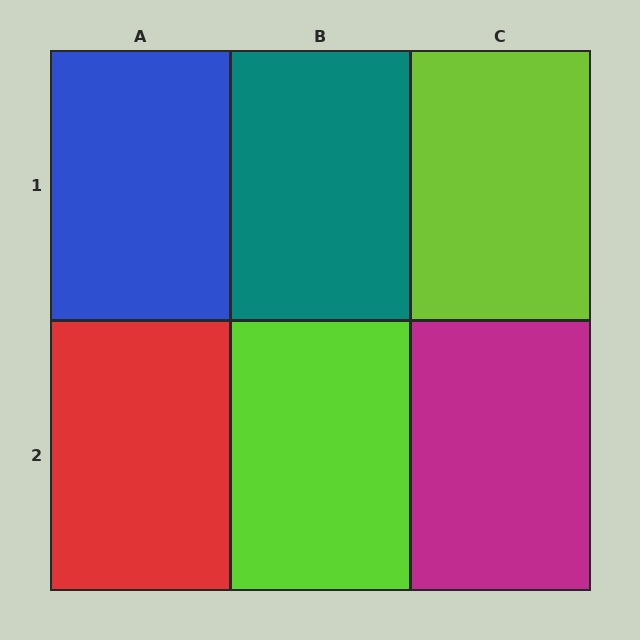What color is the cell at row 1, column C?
Lime.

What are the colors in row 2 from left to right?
Red, lime, magenta.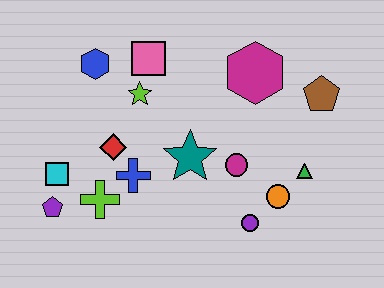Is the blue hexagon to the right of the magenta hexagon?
No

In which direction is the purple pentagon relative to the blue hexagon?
The purple pentagon is below the blue hexagon.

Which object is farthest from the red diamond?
The brown pentagon is farthest from the red diamond.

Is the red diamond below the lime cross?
No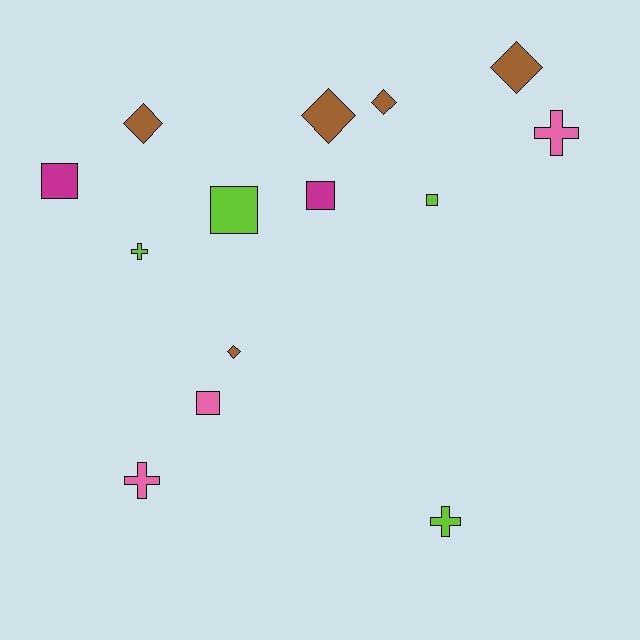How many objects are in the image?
There are 14 objects.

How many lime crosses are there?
There are 2 lime crosses.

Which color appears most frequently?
Brown, with 5 objects.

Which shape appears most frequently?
Diamond, with 5 objects.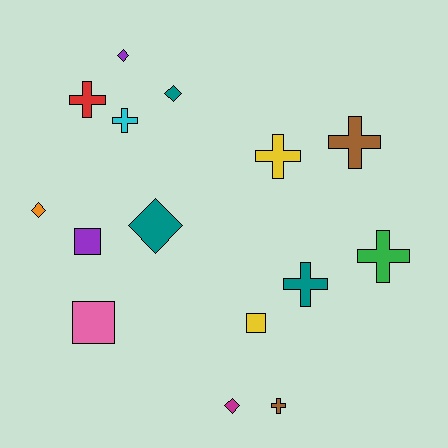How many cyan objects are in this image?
There is 1 cyan object.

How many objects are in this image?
There are 15 objects.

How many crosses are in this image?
There are 7 crosses.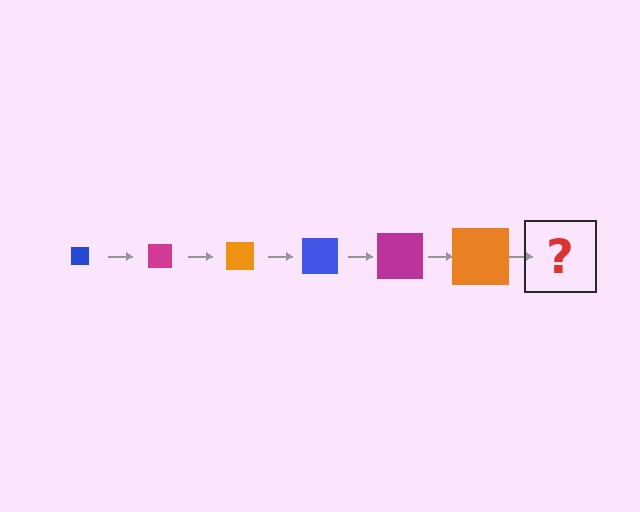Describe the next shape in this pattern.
It should be a blue square, larger than the previous one.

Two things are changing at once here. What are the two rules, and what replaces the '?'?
The two rules are that the square grows larger each step and the color cycles through blue, magenta, and orange. The '?' should be a blue square, larger than the previous one.